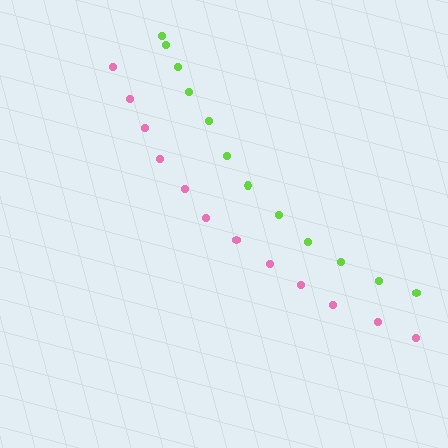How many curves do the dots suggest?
There are 2 distinct paths.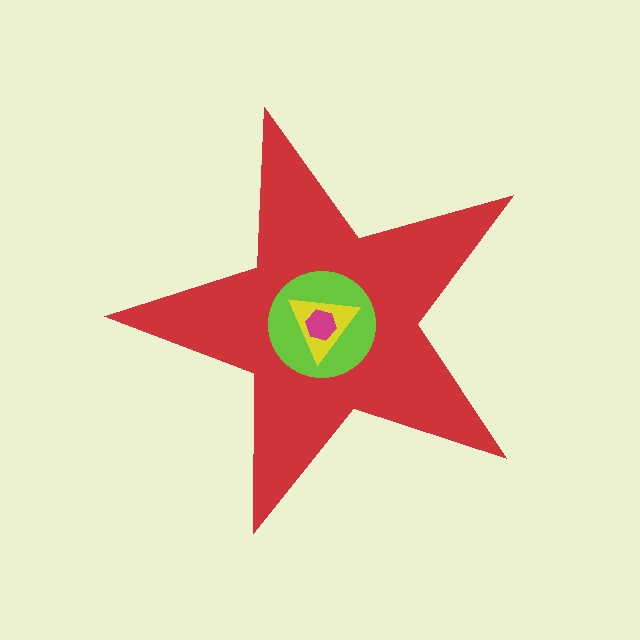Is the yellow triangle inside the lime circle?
Yes.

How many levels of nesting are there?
4.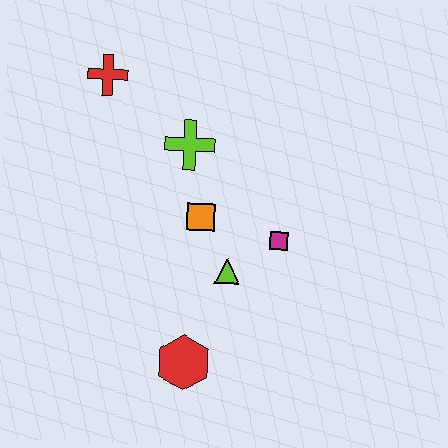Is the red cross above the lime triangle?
Yes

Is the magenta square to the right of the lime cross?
Yes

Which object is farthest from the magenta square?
The red cross is farthest from the magenta square.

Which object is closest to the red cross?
The lime cross is closest to the red cross.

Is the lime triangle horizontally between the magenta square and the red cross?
Yes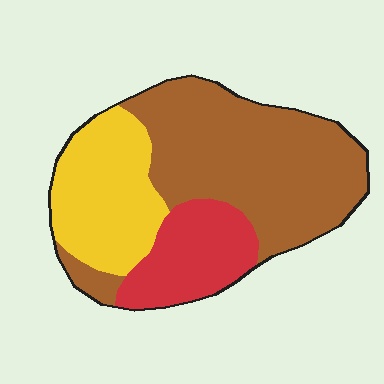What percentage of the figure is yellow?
Yellow covers roughly 25% of the figure.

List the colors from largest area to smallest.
From largest to smallest: brown, yellow, red.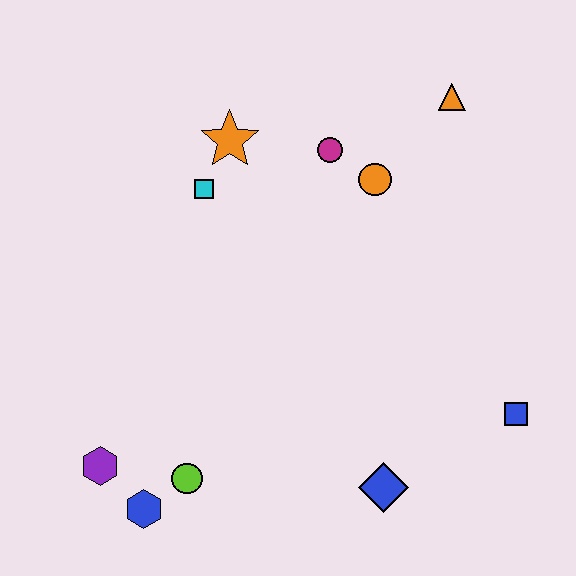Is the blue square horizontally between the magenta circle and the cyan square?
No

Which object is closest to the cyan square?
The orange star is closest to the cyan square.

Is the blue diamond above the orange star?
No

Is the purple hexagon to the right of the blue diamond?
No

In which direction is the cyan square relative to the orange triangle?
The cyan square is to the left of the orange triangle.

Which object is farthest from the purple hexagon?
The orange triangle is farthest from the purple hexagon.